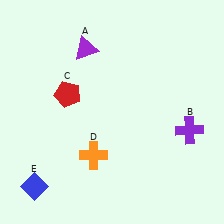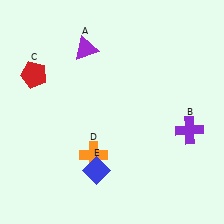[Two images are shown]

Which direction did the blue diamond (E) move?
The blue diamond (E) moved right.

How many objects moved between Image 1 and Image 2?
2 objects moved between the two images.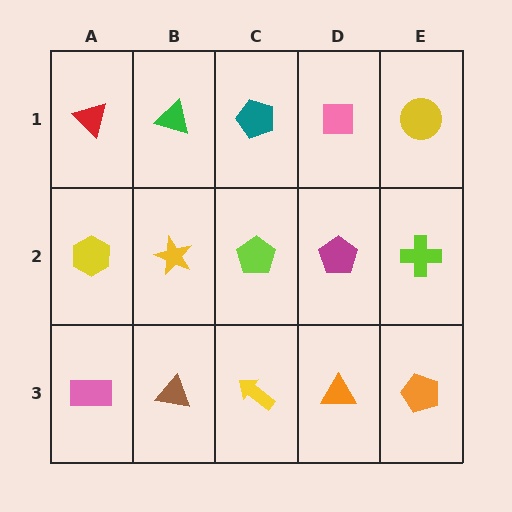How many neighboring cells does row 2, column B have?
4.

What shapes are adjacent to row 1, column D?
A magenta pentagon (row 2, column D), a teal pentagon (row 1, column C), a yellow circle (row 1, column E).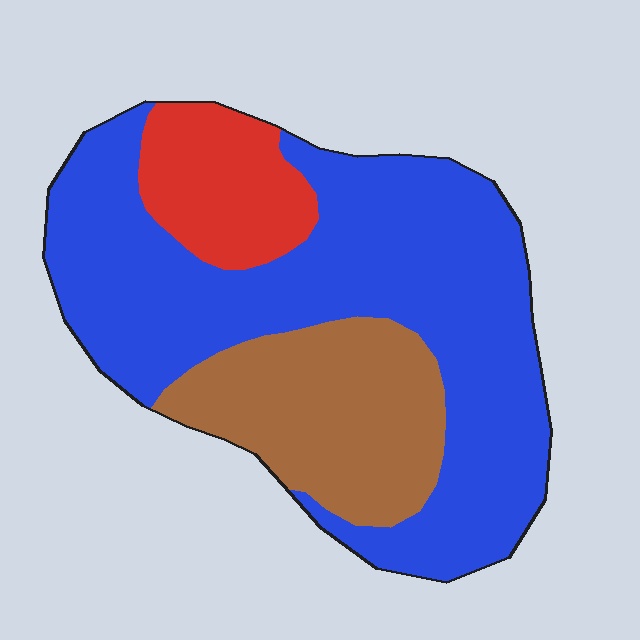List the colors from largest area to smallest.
From largest to smallest: blue, brown, red.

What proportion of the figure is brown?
Brown takes up about one quarter (1/4) of the figure.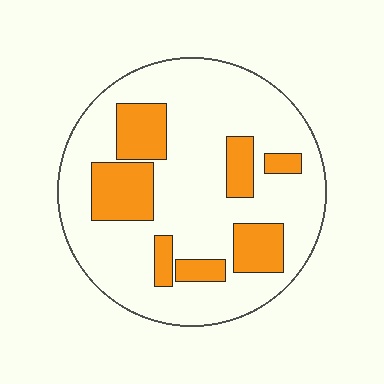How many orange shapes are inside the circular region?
7.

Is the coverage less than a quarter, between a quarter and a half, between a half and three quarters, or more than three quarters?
Less than a quarter.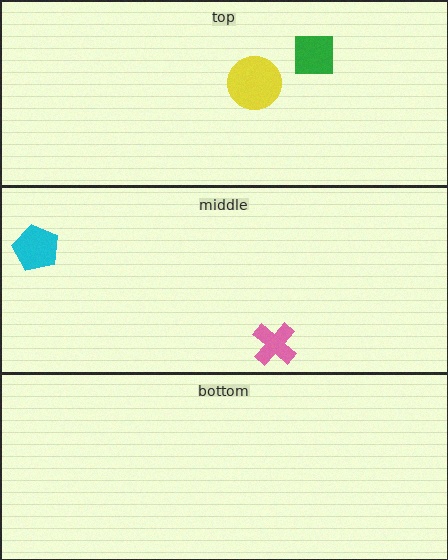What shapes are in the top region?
The yellow circle, the green square.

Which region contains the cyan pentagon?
The middle region.